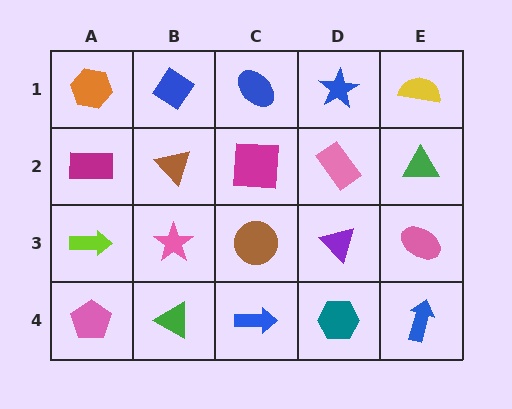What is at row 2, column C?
A magenta square.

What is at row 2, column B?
A brown triangle.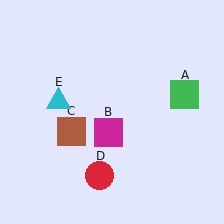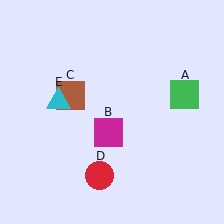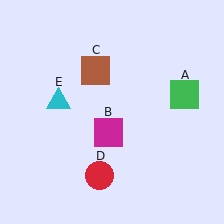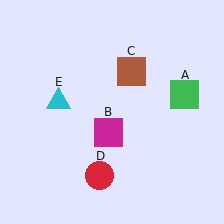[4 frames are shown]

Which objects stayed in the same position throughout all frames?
Green square (object A) and magenta square (object B) and red circle (object D) and cyan triangle (object E) remained stationary.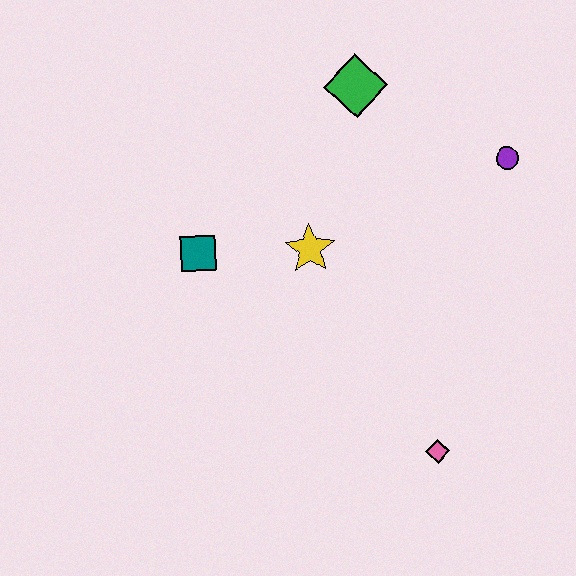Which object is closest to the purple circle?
The green diamond is closest to the purple circle.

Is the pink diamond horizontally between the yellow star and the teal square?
No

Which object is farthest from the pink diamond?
The green diamond is farthest from the pink diamond.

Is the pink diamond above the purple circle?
No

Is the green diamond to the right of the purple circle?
No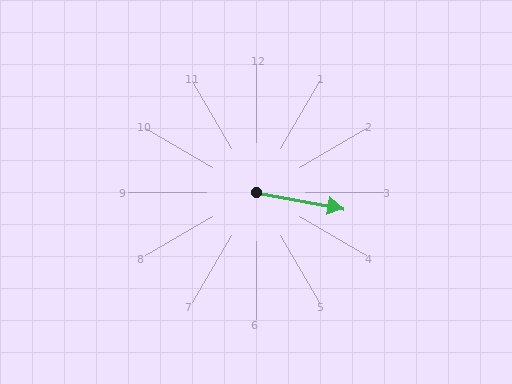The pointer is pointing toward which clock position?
Roughly 3 o'clock.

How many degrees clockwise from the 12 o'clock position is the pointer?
Approximately 101 degrees.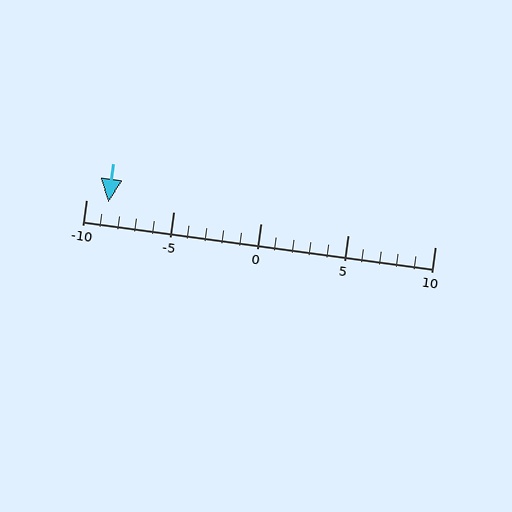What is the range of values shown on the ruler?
The ruler shows values from -10 to 10.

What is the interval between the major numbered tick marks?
The major tick marks are spaced 5 units apart.